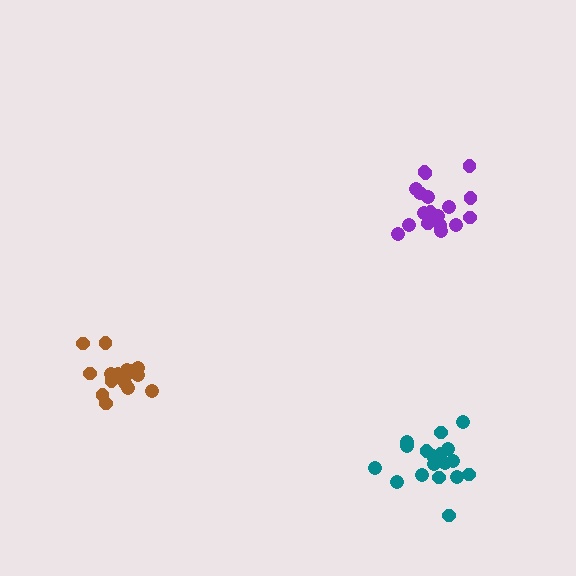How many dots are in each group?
Group 1: 18 dots, Group 2: 18 dots, Group 3: 18 dots (54 total).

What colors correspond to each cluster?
The clusters are colored: brown, purple, teal.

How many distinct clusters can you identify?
There are 3 distinct clusters.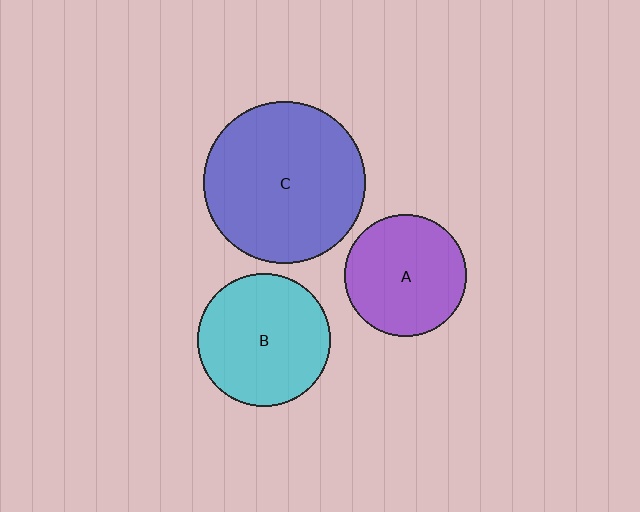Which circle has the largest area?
Circle C (blue).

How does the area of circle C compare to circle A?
Approximately 1.8 times.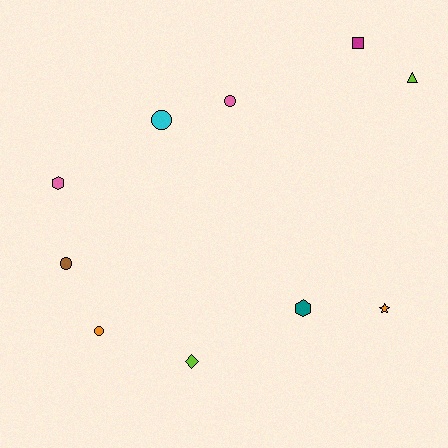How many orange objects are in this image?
There are 2 orange objects.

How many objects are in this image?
There are 10 objects.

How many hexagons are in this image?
There are 2 hexagons.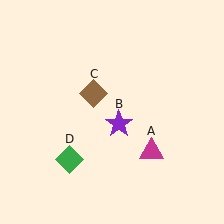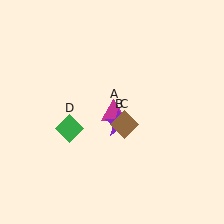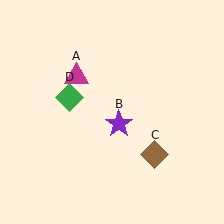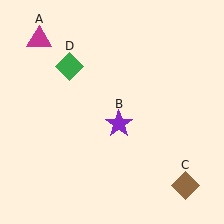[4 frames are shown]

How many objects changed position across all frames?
3 objects changed position: magenta triangle (object A), brown diamond (object C), green diamond (object D).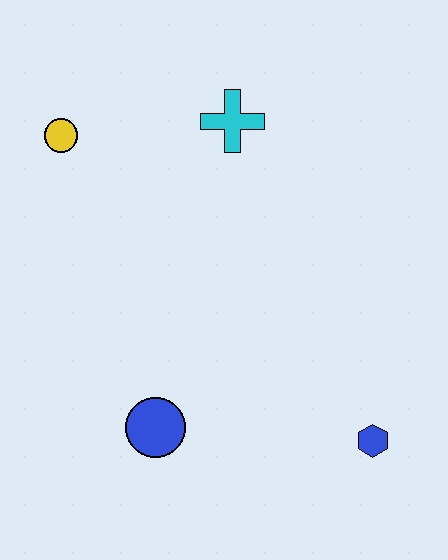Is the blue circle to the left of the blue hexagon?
Yes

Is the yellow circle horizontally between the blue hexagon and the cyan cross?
No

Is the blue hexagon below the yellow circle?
Yes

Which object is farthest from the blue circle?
The cyan cross is farthest from the blue circle.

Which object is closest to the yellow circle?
The cyan cross is closest to the yellow circle.